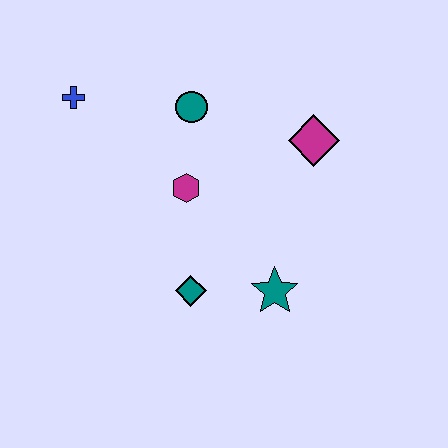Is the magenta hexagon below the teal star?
No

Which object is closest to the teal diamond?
The teal star is closest to the teal diamond.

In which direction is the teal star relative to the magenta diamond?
The teal star is below the magenta diamond.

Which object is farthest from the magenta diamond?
The blue cross is farthest from the magenta diamond.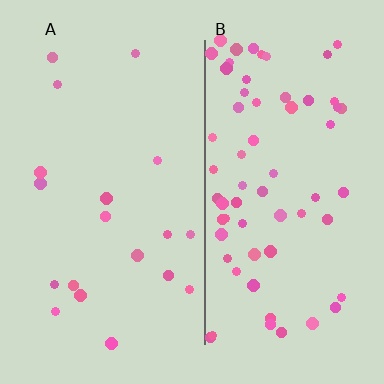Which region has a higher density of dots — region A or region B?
B (the right).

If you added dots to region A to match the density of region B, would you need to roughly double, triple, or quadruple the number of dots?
Approximately quadruple.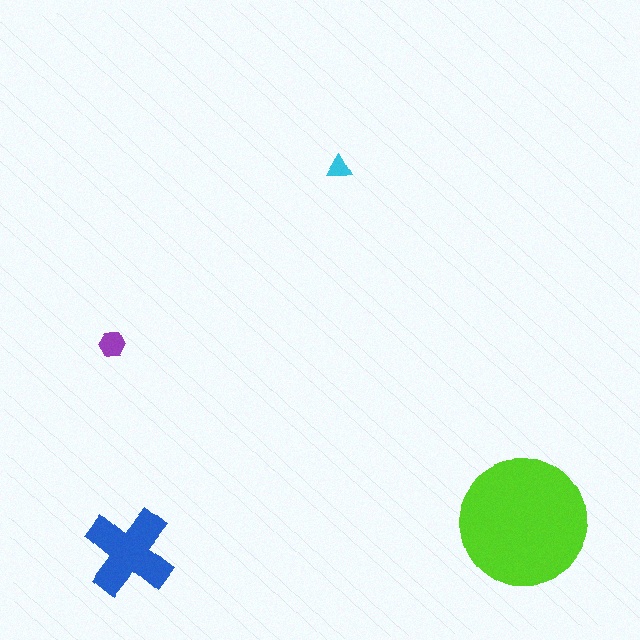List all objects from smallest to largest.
The cyan triangle, the purple hexagon, the blue cross, the lime circle.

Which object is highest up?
The cyan triangle is topmost.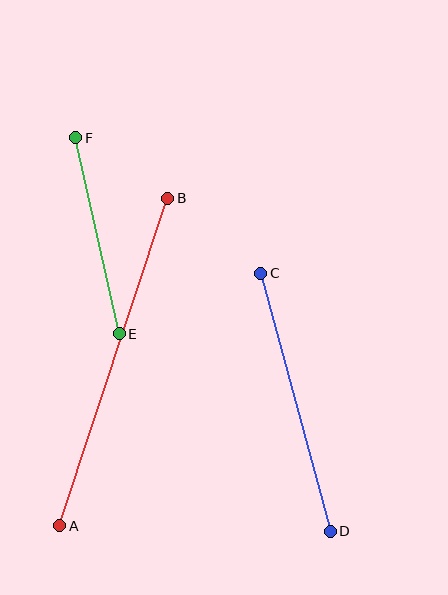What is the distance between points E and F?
The distance is approximately 201 pixels.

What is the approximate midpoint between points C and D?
The midpoint is at approximately (296, 402) pixels.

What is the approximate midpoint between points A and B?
The midpoint is at approximately (114, 362) pixels.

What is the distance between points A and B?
The distance is approximately 345 pixels.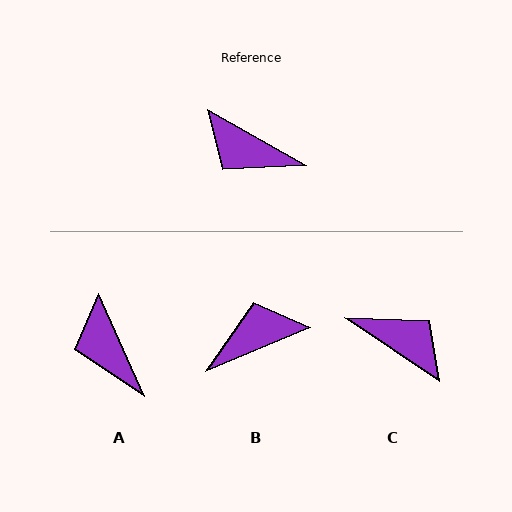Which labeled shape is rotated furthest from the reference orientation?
C, about 175 degrees away.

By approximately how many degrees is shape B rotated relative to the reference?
Approximately 128 degrees clockwise.